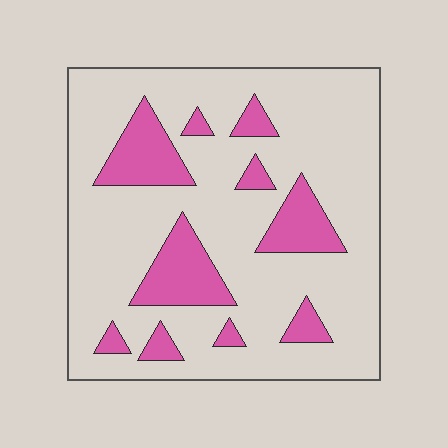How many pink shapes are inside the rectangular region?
10.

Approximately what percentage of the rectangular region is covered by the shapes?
Approximately 20%.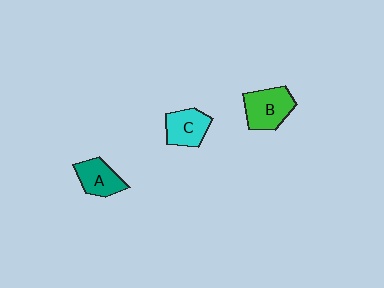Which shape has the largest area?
Shape B (green).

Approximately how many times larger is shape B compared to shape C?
Approximately 1.2 times.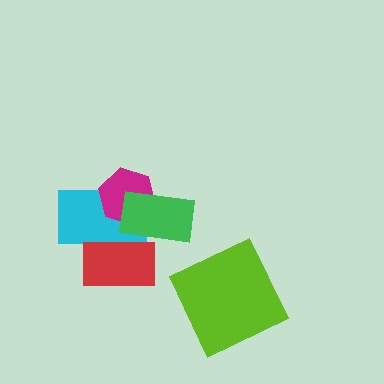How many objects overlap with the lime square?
0 objects overlap with the lime square.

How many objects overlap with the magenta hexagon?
2 objects overlap with the magenta hexagon.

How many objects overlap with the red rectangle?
2 objects overlap with the red rectangle.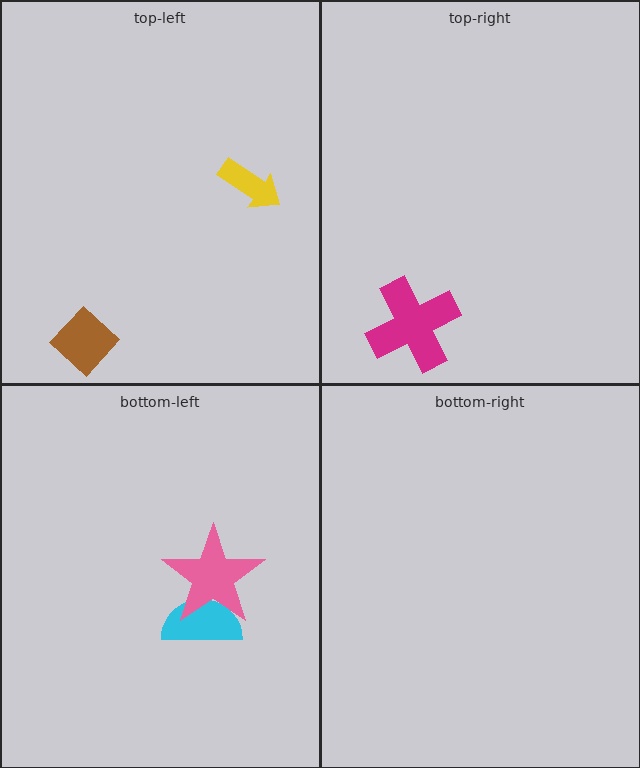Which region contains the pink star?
The bottom-left region.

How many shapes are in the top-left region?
2.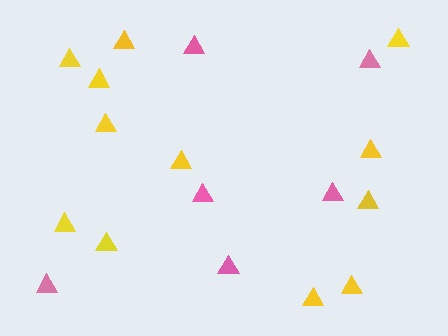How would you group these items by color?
There are 2 groups: one group of pink triangles (6) and one group of yellow triangles (12).